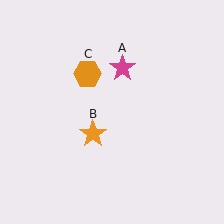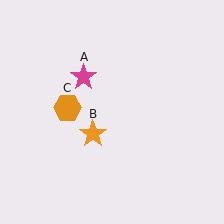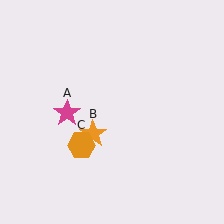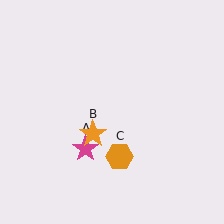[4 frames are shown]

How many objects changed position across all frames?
2 objects changed position: magenta star (object A), orange hexagon (object C).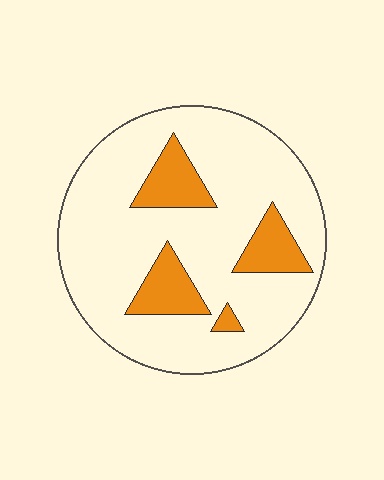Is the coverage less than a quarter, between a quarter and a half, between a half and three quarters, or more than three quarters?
Less than a quarter.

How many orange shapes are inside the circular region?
4.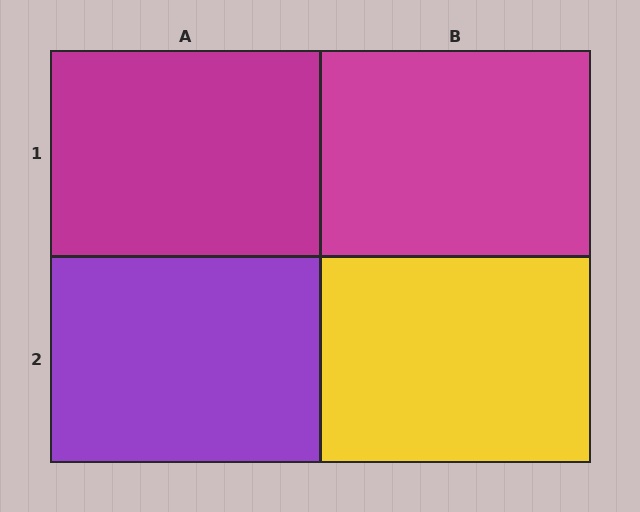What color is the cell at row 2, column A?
Purple.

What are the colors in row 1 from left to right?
Magenta, magenta.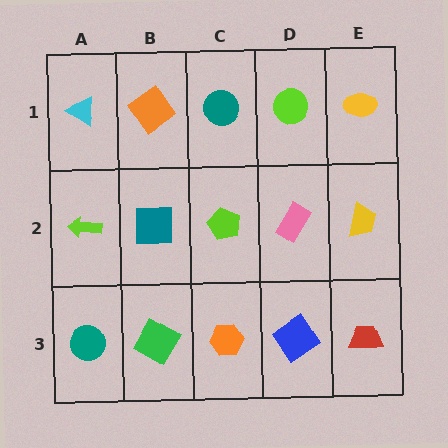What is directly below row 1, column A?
A lime arrow.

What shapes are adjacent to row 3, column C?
A lime pentagon (row 2, column C), a green square (row 3, column B), a blue diamond (row 3, column D).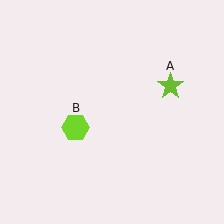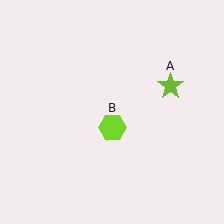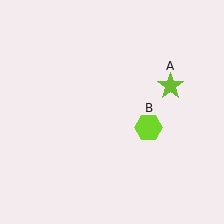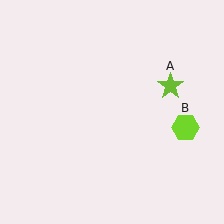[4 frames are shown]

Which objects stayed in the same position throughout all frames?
Lime star (object A) remained stationary.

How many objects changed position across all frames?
1 object changed position: lime hexagon (object B).